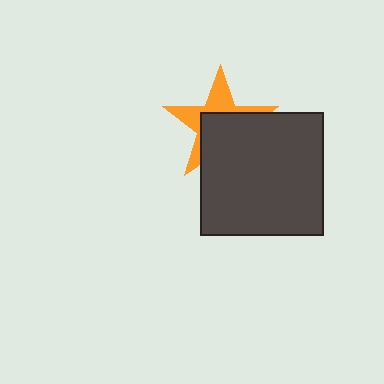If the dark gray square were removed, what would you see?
You would see the complete orange star.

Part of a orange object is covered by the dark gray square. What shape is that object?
It is a star.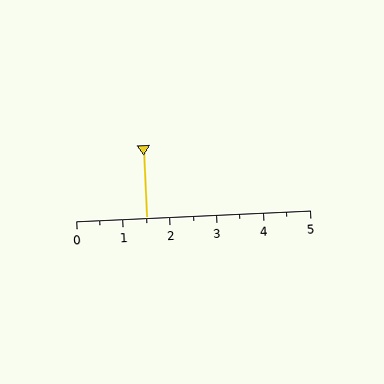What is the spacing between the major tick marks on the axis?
The major ticks are spaced 1 apart.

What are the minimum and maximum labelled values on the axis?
The axis runs from 0 to 5.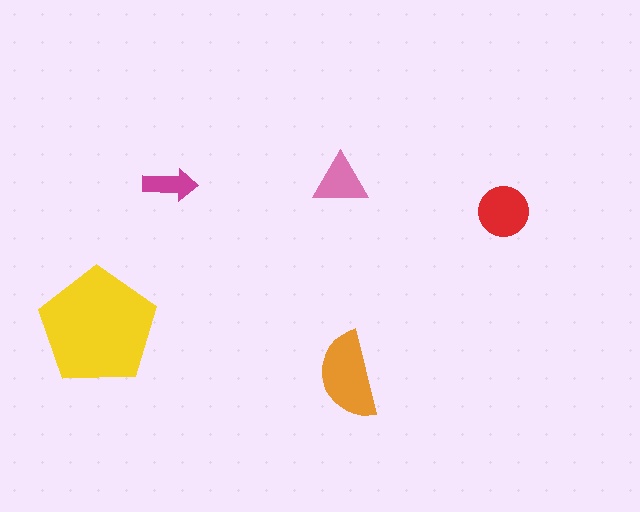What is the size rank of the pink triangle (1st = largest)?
4th.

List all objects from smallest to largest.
The magenta arrow, the pink triangle, the red circle, the orange semicircle, the yellow pentagon.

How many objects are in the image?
There are 5 objects in the image.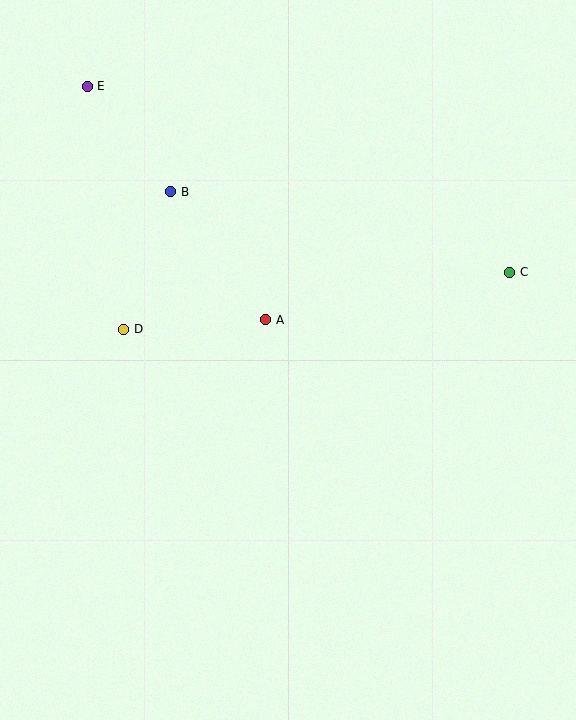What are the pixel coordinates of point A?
Point A is at (266, 320).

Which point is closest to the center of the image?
Point A at (266, 320) is closest to the center.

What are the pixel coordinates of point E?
Point E is at (87, 86).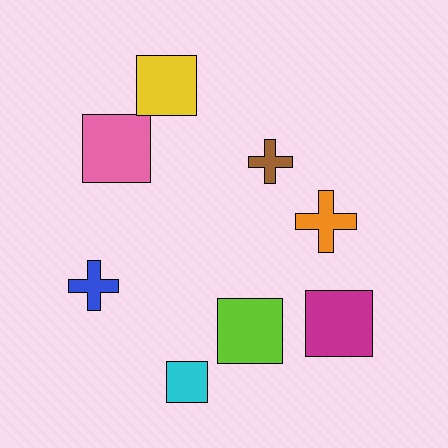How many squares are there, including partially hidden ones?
There are 5 squares.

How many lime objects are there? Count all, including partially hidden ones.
There is 1 lime object.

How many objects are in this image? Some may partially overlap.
There are 8 objects.